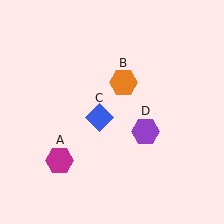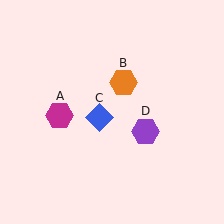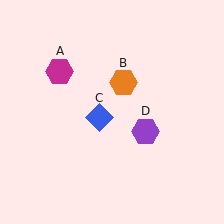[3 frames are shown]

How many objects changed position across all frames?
1 object changed position: magenta hexagon (object A).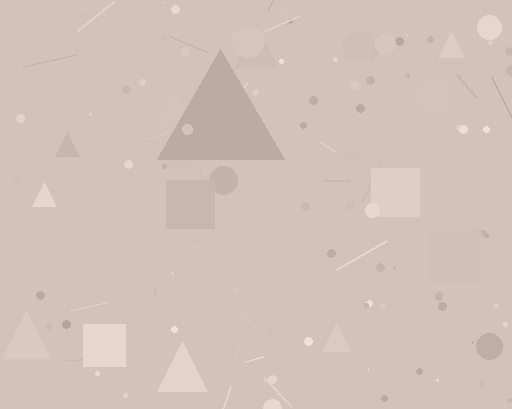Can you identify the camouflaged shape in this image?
The camouflaged shape is a triangle.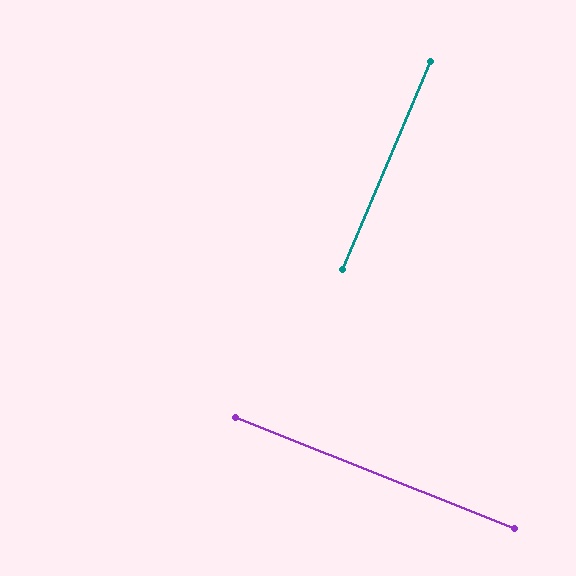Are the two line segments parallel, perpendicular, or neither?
Perpendicular — they meet at approximately 89°.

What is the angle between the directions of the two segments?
Approximately 89 degrees.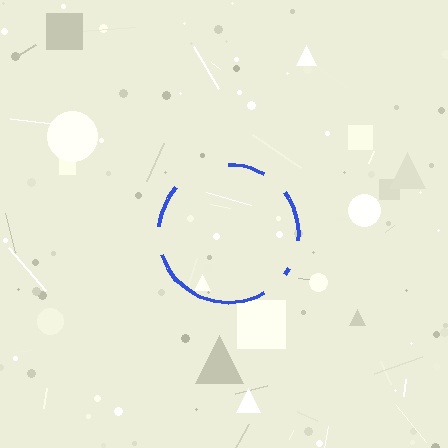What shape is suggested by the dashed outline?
The dashed outline suggests a circle.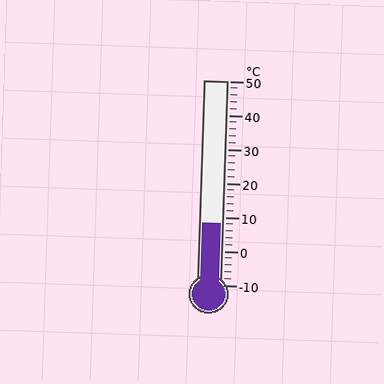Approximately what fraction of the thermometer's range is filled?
The thermometer is filled to approximately 30% of its range.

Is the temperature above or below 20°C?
The temperature is below 20°C.